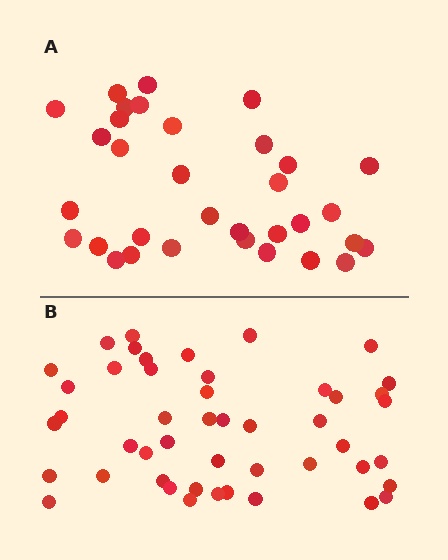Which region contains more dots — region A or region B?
Region B (the bottom region) has more dots.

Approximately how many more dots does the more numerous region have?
Region B has approximately 15 more dots than region A.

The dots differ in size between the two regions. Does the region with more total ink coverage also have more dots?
No. Region A has more total ink coverage because its dots are larger, but region B actually contains more individual dots. Total area can be misleading — the number of items is what matters here.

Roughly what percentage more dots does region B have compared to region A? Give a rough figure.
About 40% more.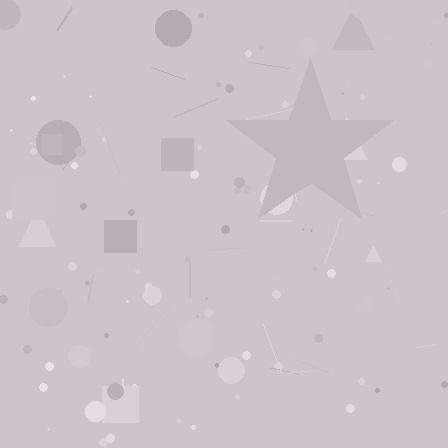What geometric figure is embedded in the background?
A star is embedded in the background.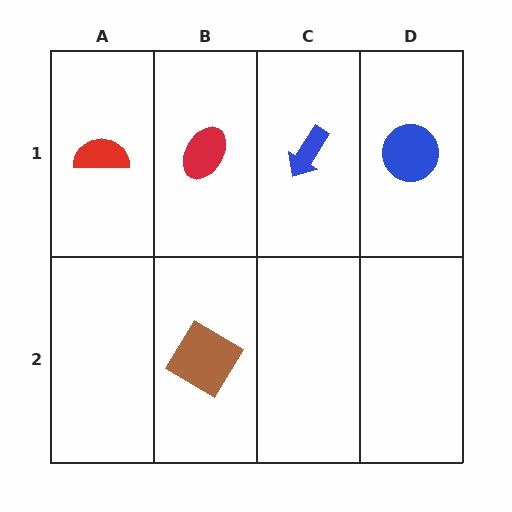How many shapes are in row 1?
4 shapes.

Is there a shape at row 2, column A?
No, that cell is empty.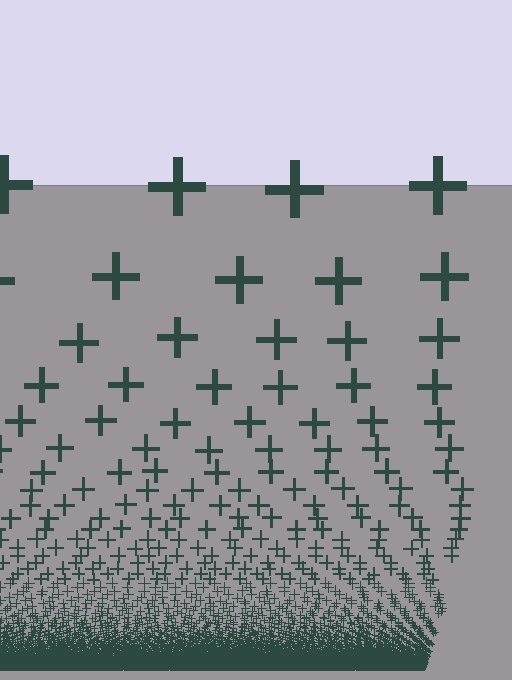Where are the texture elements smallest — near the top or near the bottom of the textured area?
Near the bottom.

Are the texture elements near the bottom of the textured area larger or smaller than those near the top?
Smaller. The gradient is inverted — elements near the bottom are smaller and denser.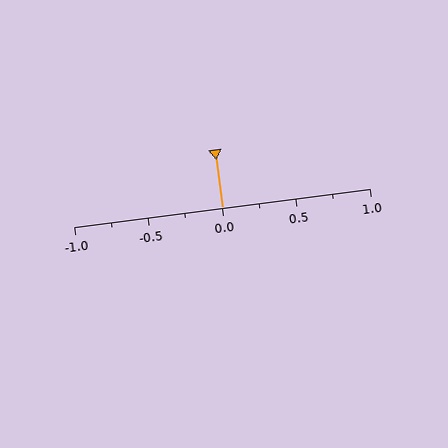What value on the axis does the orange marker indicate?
The marker indicates approximately 0.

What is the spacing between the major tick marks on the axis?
The major ticks are spaced 0.5 apart.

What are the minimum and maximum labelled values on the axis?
The axis runs from -1.0 to 1.0.